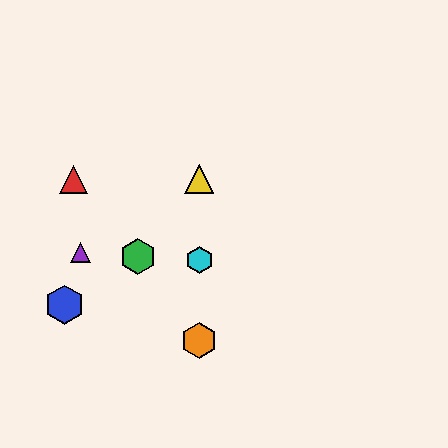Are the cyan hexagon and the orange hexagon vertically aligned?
Yes, both are at x≈199.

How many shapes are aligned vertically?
3 shapes (the yellow triangle, the orange hexagon, the cyan hexagon) are aligned vertically.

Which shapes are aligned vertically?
The yellow triangle, the orange hexagon, the cyan hexagon are aligned vertically.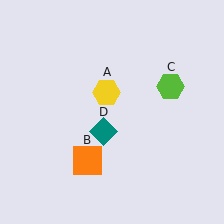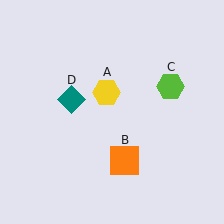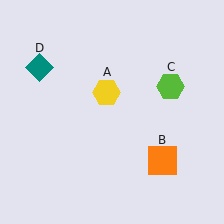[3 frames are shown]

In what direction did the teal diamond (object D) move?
The teal diamond (object D) moved up and to the left.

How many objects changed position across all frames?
2 objects changed position: orange square (object B), teal diamond (object D).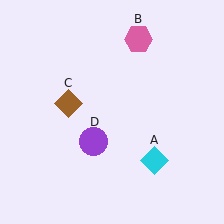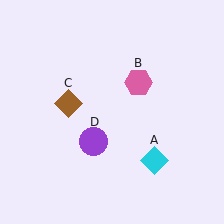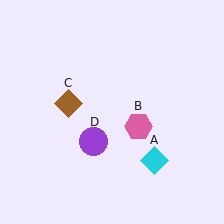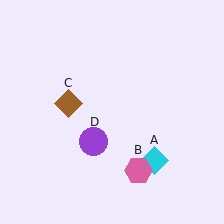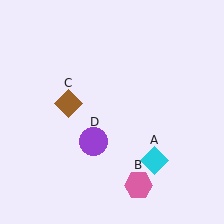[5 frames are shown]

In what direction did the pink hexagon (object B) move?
The pink hexagon (object B) moved down.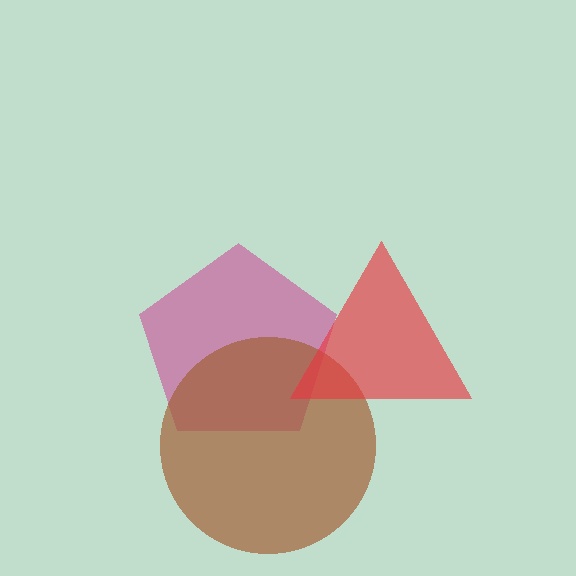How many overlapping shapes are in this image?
There are 3 overlapping shapes in the image.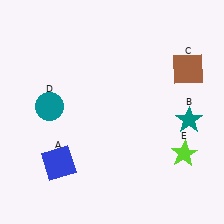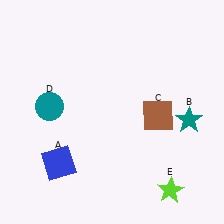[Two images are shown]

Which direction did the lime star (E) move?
The lime star (E) moved down.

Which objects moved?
The objects that moved are: the brown square (C), the lime star (E).